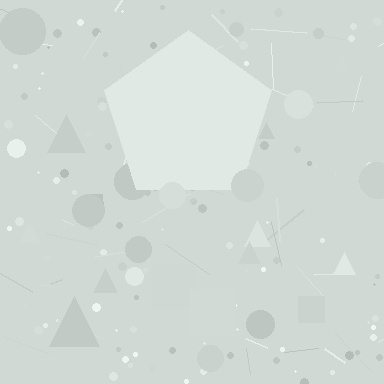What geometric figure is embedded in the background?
A pentagon is embedded in the background.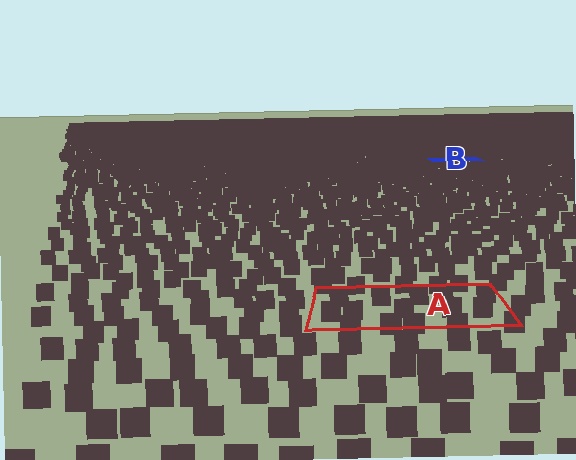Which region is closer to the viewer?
Region A is closer. The texture elements there are larger and more spread out.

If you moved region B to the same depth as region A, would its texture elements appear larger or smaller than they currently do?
They would appear larger. At a closer depth, the same texture elements are projected at a bigger on-screen size.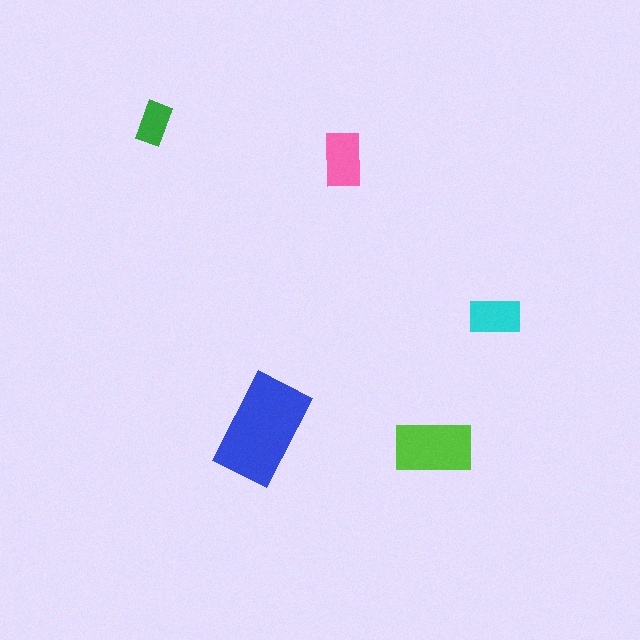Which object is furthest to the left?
The green rectangle is leftmost.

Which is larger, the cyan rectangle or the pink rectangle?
The pink one.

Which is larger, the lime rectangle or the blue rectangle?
The blue one.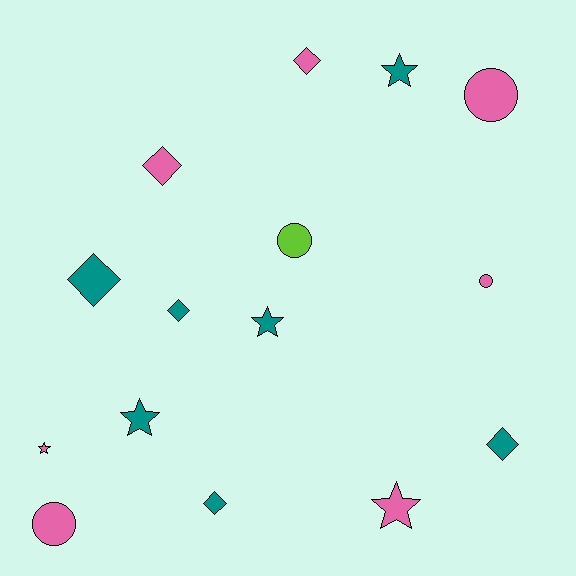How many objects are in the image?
There are 15 objects.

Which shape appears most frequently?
Diamond, with 6 objects.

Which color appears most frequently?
Pink, with 7 objects.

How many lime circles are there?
There is 1 lime circle.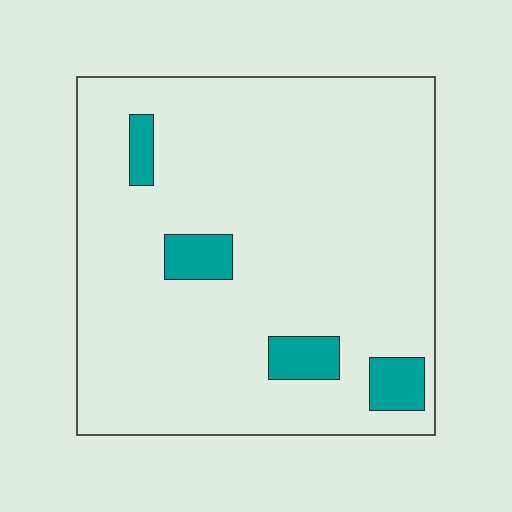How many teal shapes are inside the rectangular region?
4.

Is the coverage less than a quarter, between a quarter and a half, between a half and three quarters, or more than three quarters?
Less than a quarter.